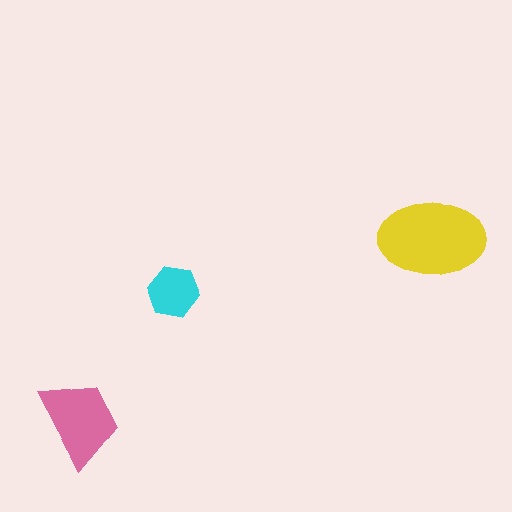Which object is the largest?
The yellow ellipse.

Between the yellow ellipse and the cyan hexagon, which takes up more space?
The yellow ellipse.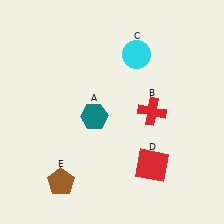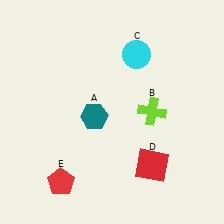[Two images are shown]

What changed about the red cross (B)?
In Image 1, B is red. In Image 2, it changed to lime.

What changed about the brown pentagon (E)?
In Image 1, E is brown. In Image 2, it changed to red.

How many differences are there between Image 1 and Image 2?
There are 2 differences between the two images.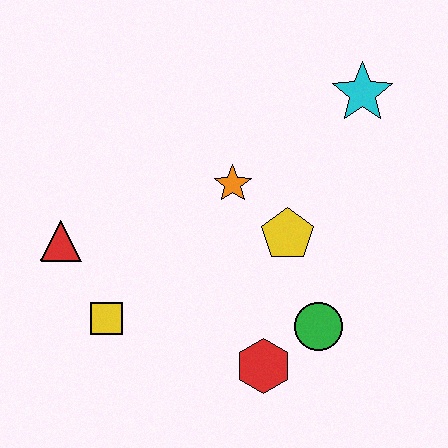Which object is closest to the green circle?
The red hexagon is closest to the green circle.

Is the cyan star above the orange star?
Yes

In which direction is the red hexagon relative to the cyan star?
The red hexagon is below the cyan star.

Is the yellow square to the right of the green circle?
No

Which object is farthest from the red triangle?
The cyan star is farthest from the red triangle.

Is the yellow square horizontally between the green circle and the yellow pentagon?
No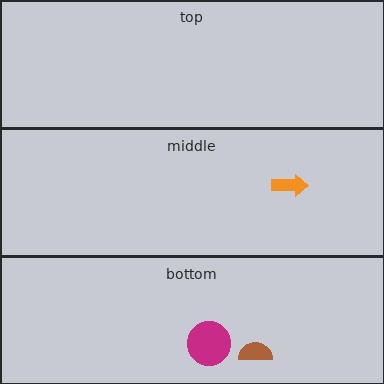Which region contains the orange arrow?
The middle region.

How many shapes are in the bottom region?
2.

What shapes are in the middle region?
The orange arrow.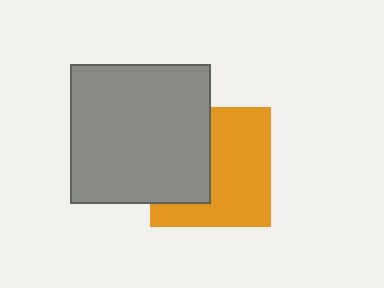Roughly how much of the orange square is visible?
About half of it is visible (roughly 59%).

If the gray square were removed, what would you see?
You would see the complete orange square.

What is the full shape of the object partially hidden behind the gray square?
The partially hidden object is an orange square.